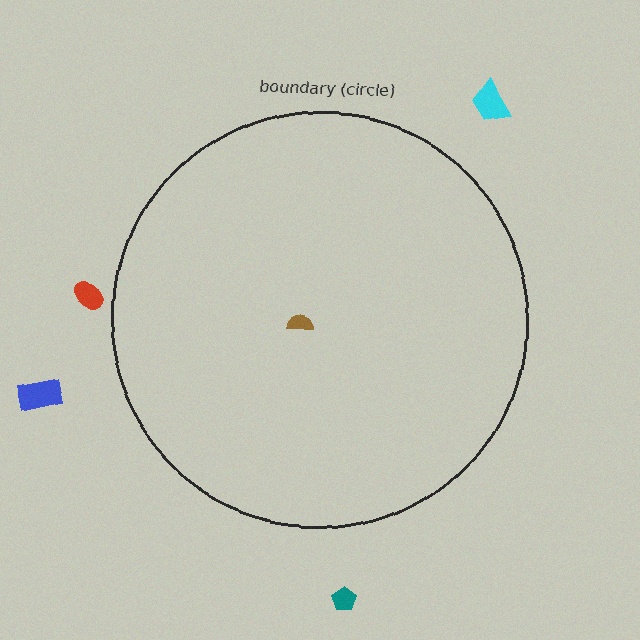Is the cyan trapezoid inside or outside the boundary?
Outside.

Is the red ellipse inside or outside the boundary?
Outside.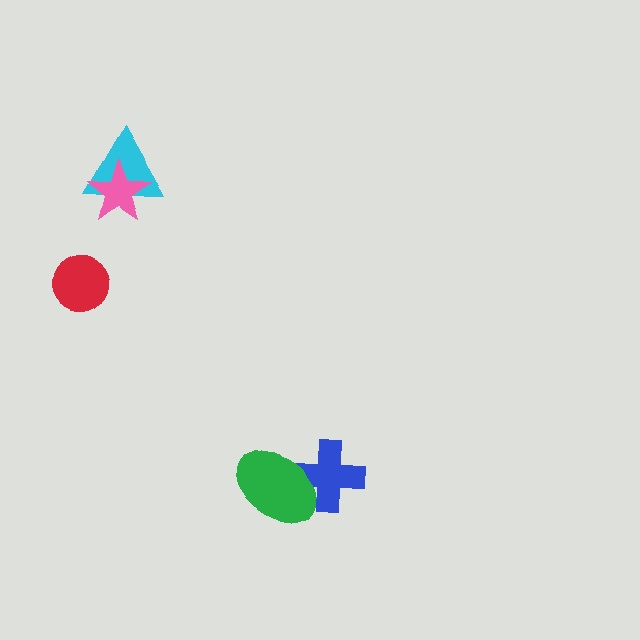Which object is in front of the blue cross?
The green ellipse is in front of the blue cross.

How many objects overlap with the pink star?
1 object overlaps with the pink star.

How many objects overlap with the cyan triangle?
1 object overlaps with the cyan triangle.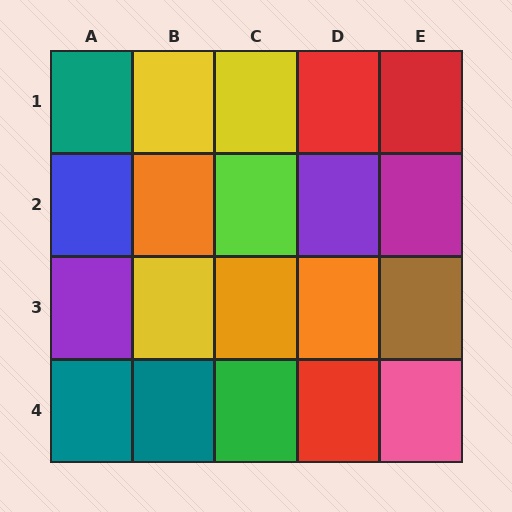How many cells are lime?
1 cell is lime.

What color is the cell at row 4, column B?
Teal.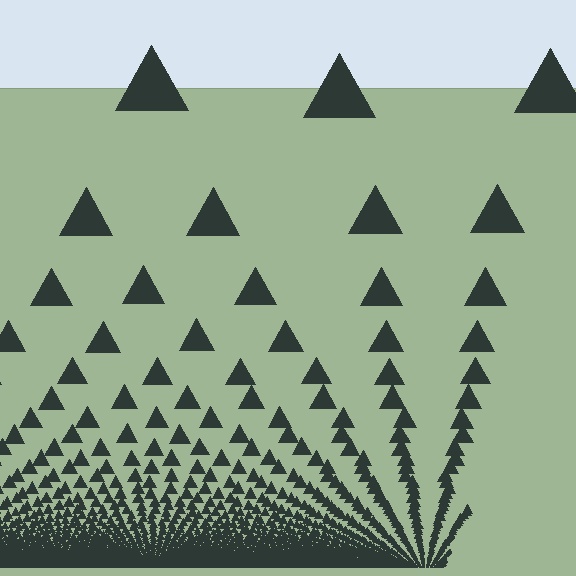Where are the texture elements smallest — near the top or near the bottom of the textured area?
Near the bottom.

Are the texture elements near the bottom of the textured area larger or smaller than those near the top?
Smaller. The gradient is inverted — elements near the bottom are smaller and denser.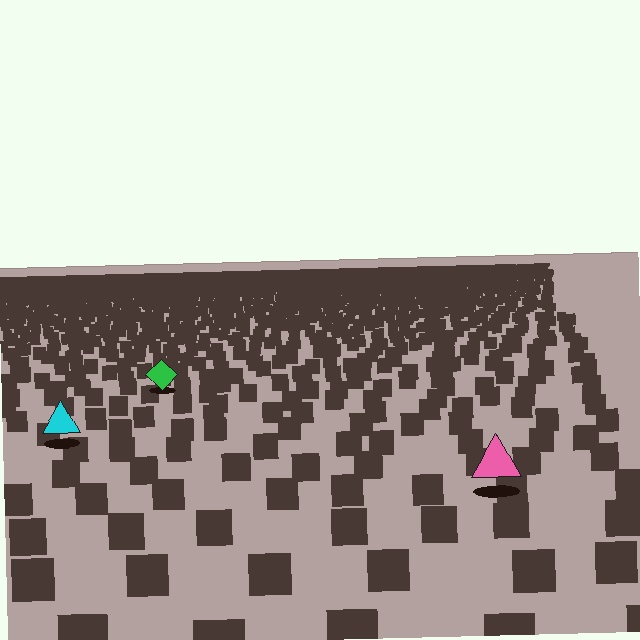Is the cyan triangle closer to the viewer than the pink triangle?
No. The pink triangle is closer — you can tell from the texture gradient: the ground texture is coarser near it.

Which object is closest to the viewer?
The pink triangle is closest. The texture marks near it are larger and more spread out.